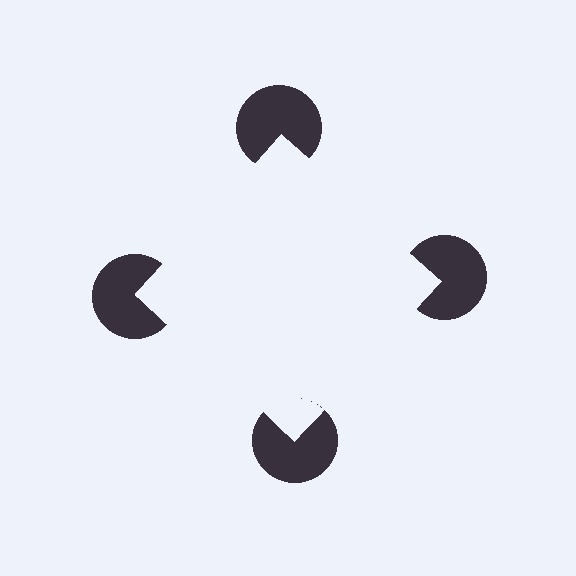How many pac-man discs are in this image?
There are 4 — one at each vertex of the illusory square.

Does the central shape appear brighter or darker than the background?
It typically appears slightly brighter than the background, even though no actual brightness change is drawn.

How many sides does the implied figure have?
4 sides.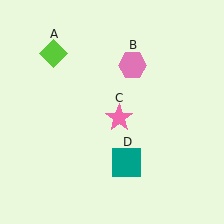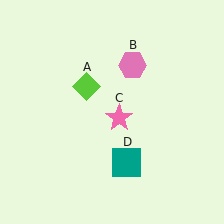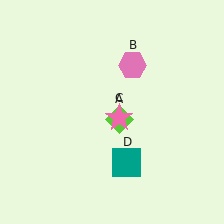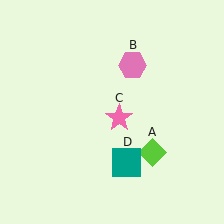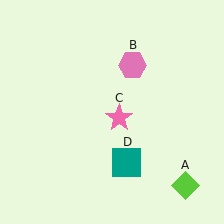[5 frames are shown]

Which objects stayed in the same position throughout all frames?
Pink hexagon (object B) and pink star (object C) and teal square (object D) remained stationary.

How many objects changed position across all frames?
1 object changed position: lime diamond (object A).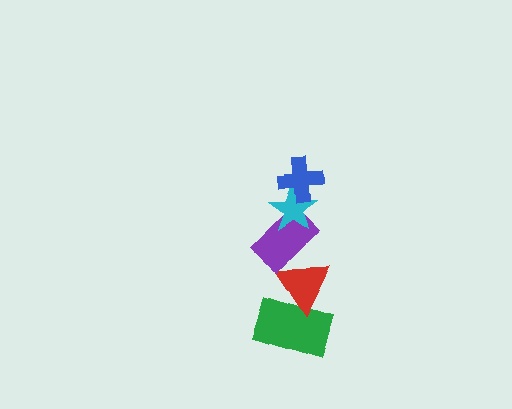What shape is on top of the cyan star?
The blue cross is on top of the cyan star.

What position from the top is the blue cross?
The blue cross is 1st from the top.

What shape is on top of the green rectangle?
The red triangle is on top of the green rectangle.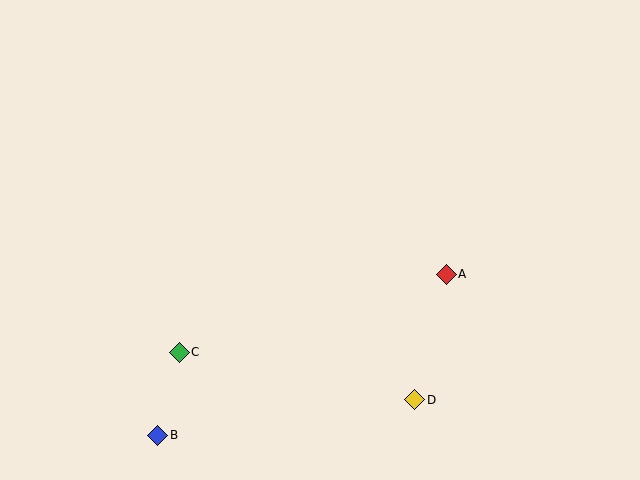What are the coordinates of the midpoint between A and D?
The midpoint between A and D is at (430, 337).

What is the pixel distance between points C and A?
The distance between C and A is 278 pixels.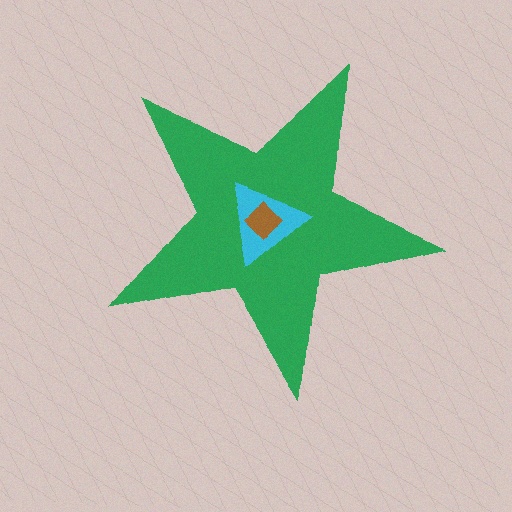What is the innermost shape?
The brown diamond.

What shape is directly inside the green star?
The cyan triangle.